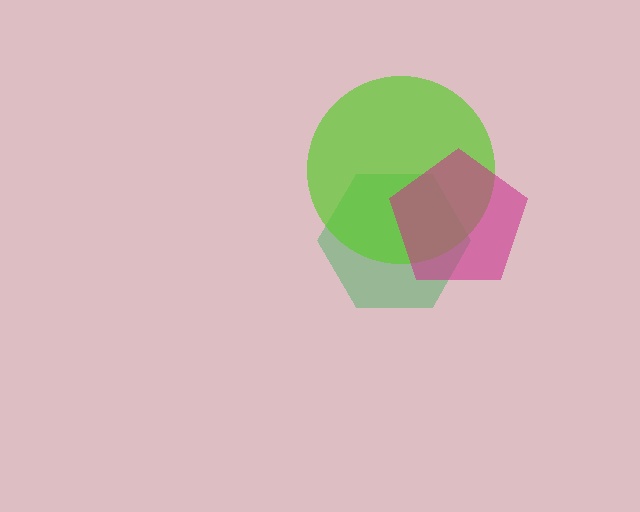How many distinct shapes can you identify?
There are 3 distinct shapes: a green hexagon, a lime circle, a magenta pentagon.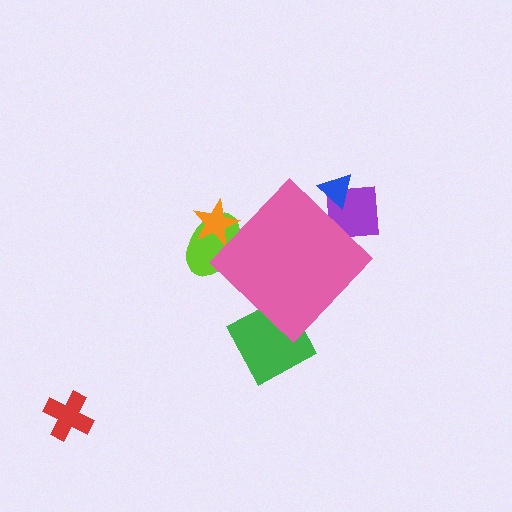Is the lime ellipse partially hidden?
Yes, the lime ellipse is partially hidden behind the pink diamond.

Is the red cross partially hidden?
No, the red cross is fully visible.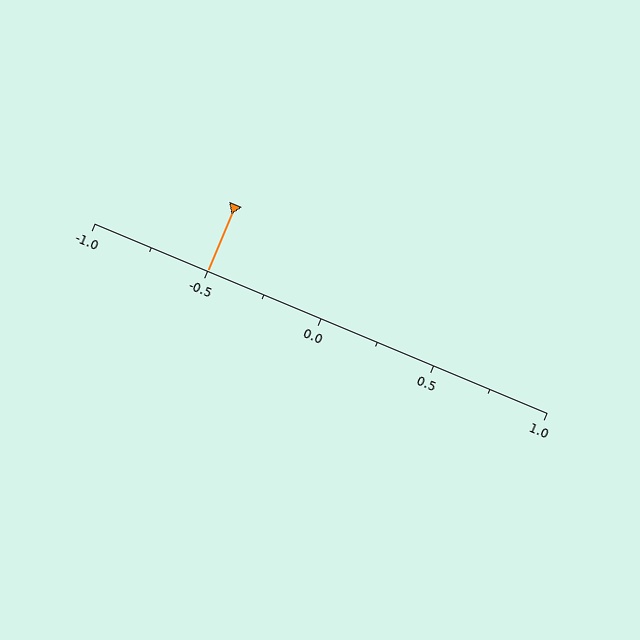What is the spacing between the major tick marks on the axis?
The major ticks are spaced 0.5 apart.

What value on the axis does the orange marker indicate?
The marker indicates approximately -0.5.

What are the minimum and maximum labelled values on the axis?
The axis runs from -1.0 to 1.0.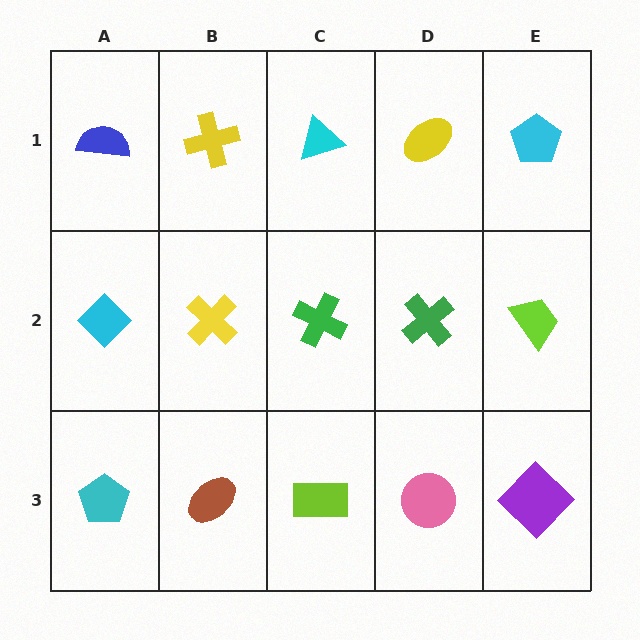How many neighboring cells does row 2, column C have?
4.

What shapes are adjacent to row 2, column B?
A yellow cross (row 1, column B), a brown ellipse (row 3, column B), a cyan diamond (row 2, column A), a green cross (row 2, column C).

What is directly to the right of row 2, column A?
A yellow cross.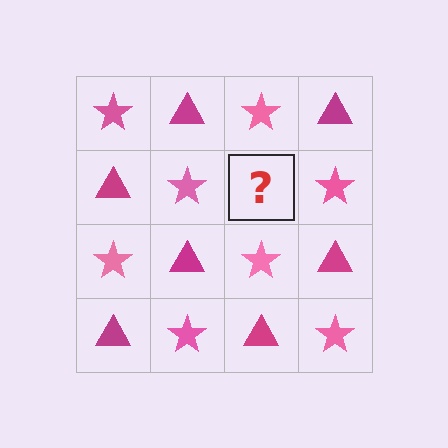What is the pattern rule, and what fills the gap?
The rule is that it alternates pink star and magenta triangle in a checkerboard pattern. The gap should be filled with a magenta triangle.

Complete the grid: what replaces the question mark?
The question mark should be replaced with a magenta triangle.